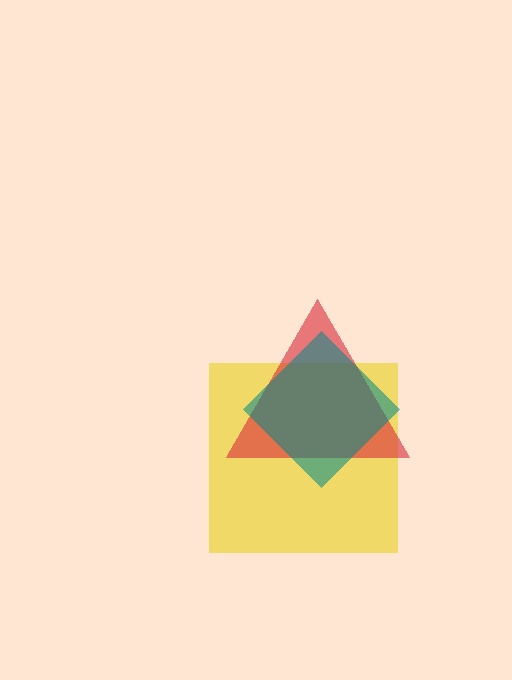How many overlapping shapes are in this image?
There are 3 overlapping shapes in the image.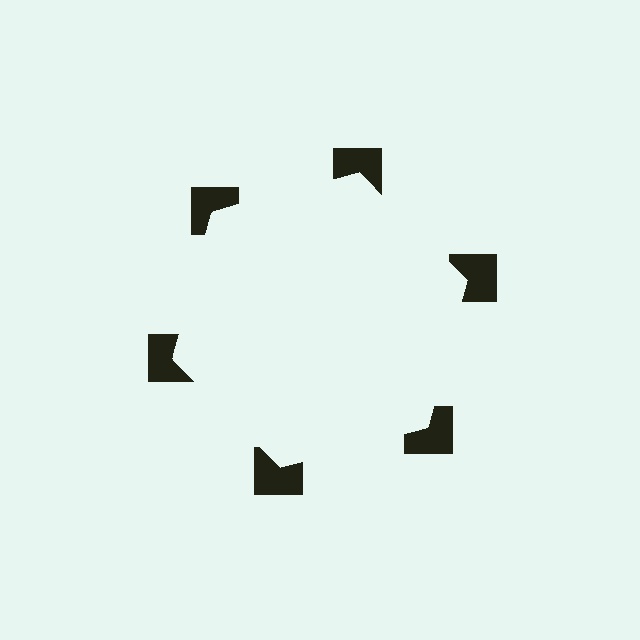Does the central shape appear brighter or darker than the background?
It typically appears slightly brighter than the background, even though no actual brightness change is drawn.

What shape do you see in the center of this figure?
An illusory hexagon — its edges are inferred from the aligned wedge cuts in the notched squares, not physically drawn.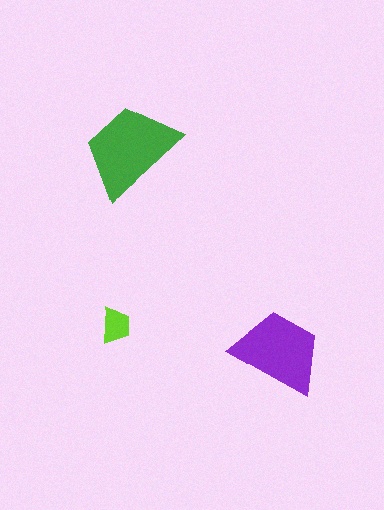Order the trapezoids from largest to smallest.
the green one, the purple one, the lime one.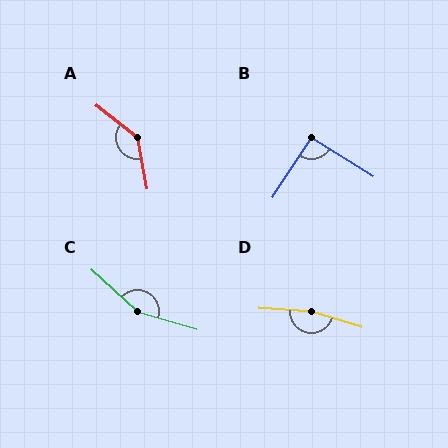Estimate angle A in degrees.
Approximately 137 degrees.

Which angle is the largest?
D, at approximately 166 degrees.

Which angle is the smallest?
B, at approximately 91 degrees.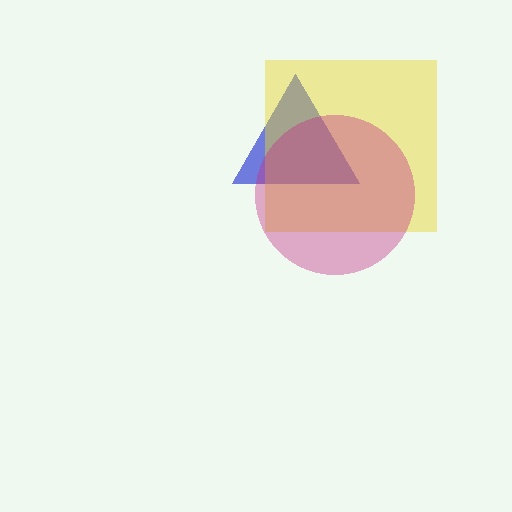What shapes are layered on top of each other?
The layered shapes are: a blue triangle, a yellow square, a magenta circle.